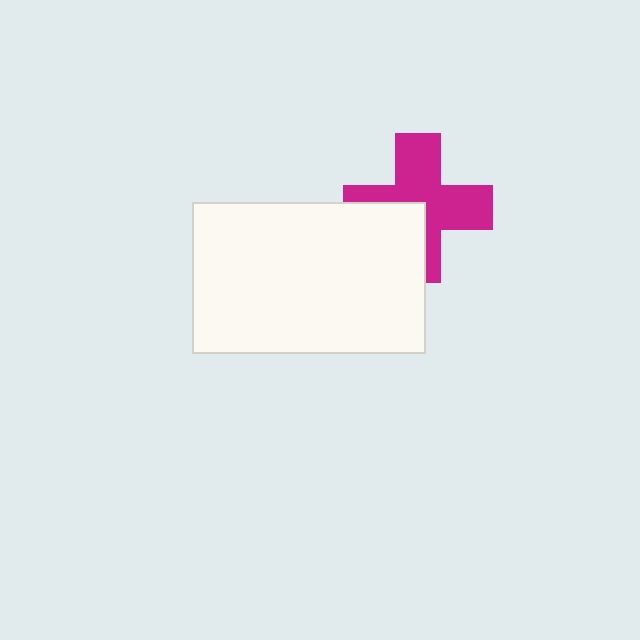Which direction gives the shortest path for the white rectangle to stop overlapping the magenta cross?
Moving toward the lower-left gives the shortest separation.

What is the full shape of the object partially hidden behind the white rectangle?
The partially hidden object is a magenta cross.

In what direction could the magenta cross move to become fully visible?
The magenta cross could move toward the upper-right. That would shift it out from behind the white rectangle entirely.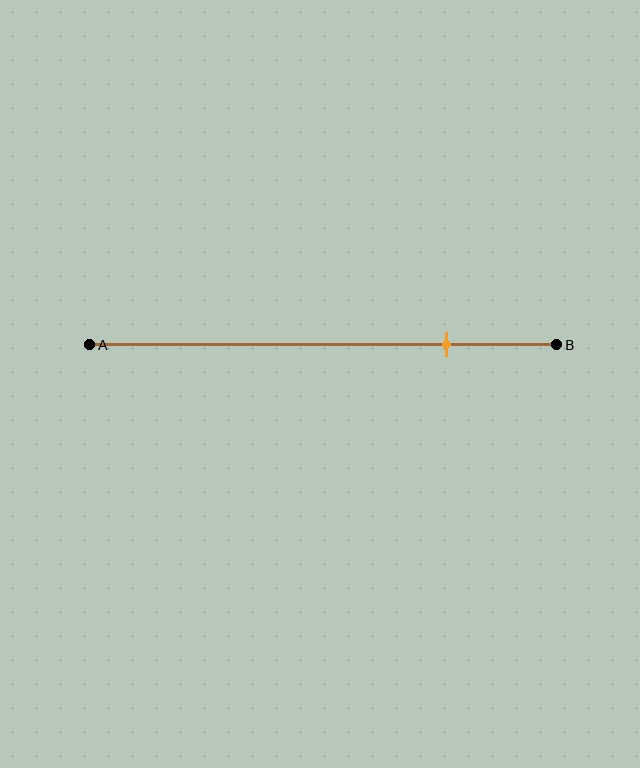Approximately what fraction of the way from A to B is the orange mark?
The orange mark is approximately 75% of the way from A to B.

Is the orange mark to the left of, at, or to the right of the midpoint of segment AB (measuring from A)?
The orange mark is to the right of the midpoint of segment AB.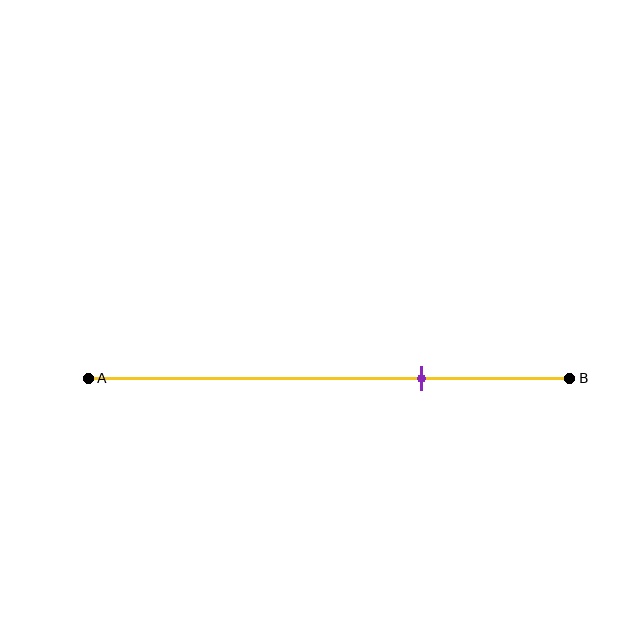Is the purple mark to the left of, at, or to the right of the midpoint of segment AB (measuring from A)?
The purple mark is to the right of the midpoint of segment AB.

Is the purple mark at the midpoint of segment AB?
No, the mark is at about 70% from A, not at the 50% midpoint.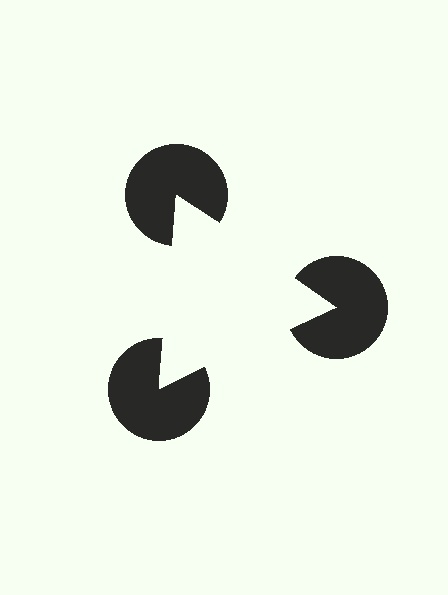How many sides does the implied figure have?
3 sides.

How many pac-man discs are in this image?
There are 3 — one at each vertex of the illusory triangle.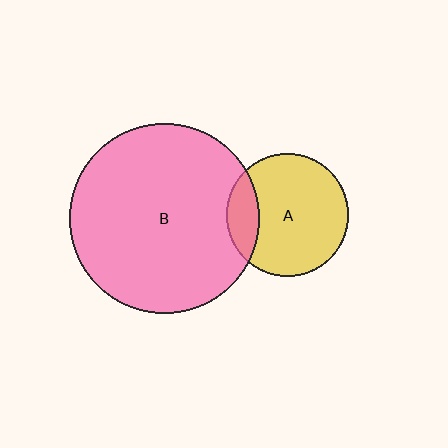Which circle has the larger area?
Circle B (pink).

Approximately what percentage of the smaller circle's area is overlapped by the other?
Approximately 20%.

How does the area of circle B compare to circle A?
Approximately 2.4 times.